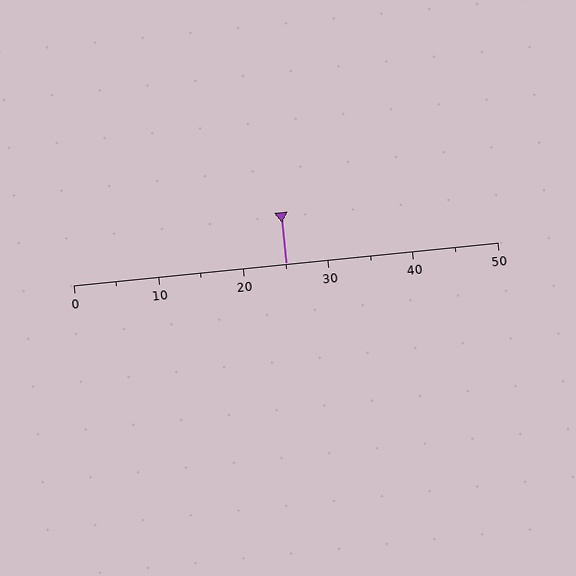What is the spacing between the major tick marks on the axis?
The major ticks are spaced 10 apart.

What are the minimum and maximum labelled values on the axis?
The axis runs from 0 to 50.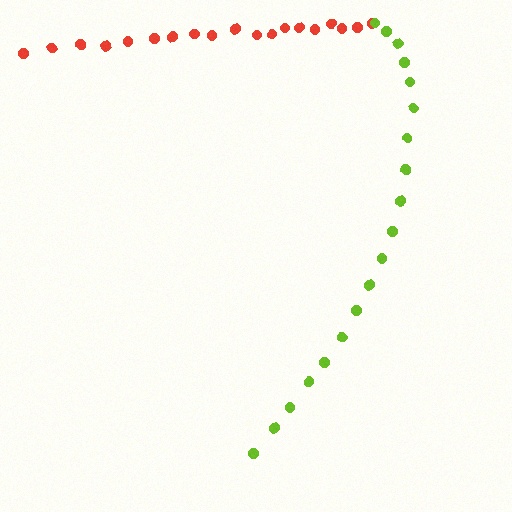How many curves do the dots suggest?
There are 2 distinct paths.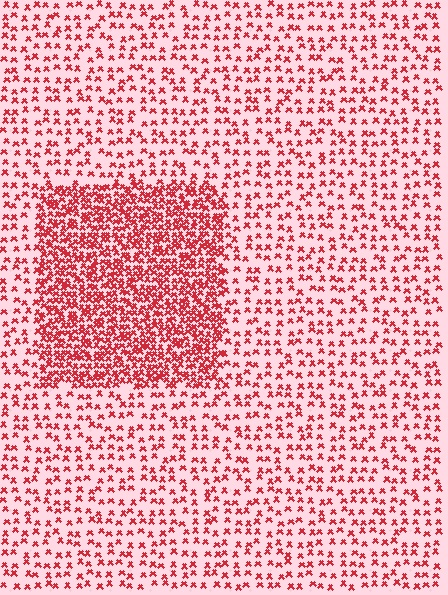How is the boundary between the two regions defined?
The boundary is defined by a change in element density (approximately 2.6x ratio). All elements are the same color, size, and shape.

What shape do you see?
I see a rectangle.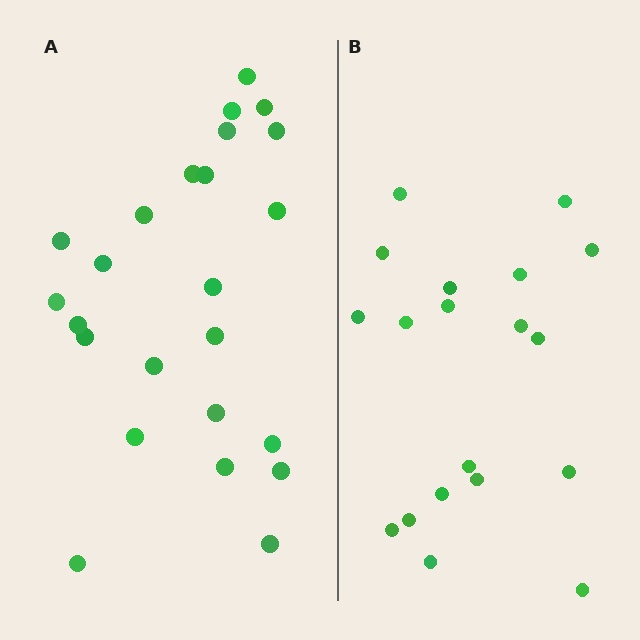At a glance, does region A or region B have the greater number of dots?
Region A (the left region) has more dots.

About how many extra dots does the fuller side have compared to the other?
Region A has about 5 more dots than region B.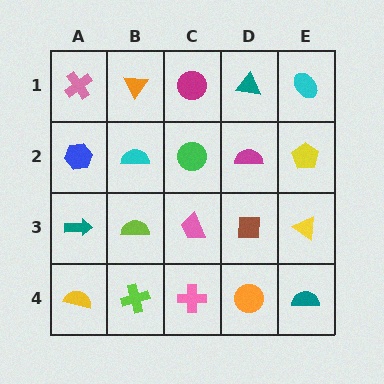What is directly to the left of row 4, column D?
A pink cross.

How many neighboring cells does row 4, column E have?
2.